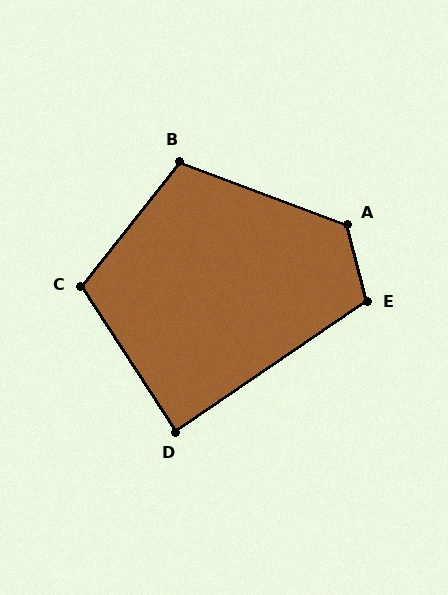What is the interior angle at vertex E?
Approximately 110 degrees (obtuse).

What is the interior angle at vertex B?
Approximately 107 degrees (obtuse).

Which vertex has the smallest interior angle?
D, at approximately 88 degrees.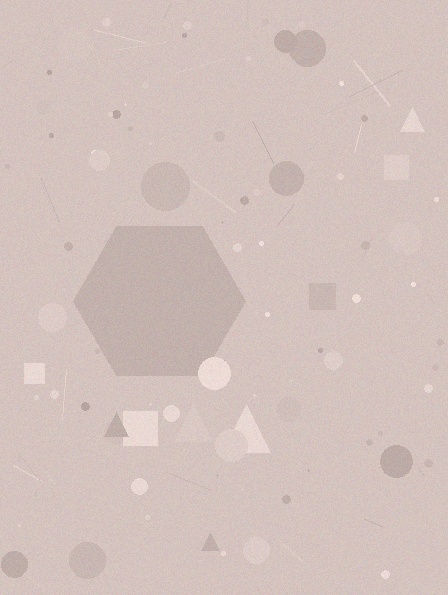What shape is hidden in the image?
A hexagon is hidden in the image.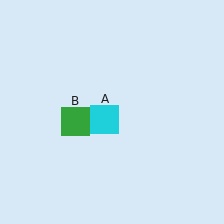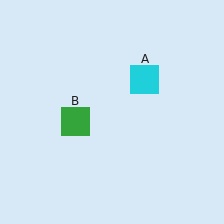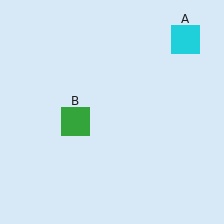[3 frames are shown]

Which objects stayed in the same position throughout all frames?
Green square (object B) remained stationary.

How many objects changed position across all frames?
1 object changed position: cyan square (object A).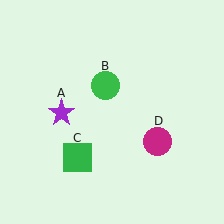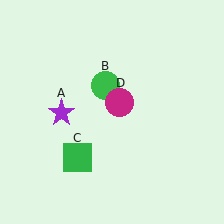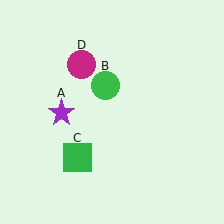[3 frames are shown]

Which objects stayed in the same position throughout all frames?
Purple star (object A) and green circle (object B) and green square (object C) remained stationary.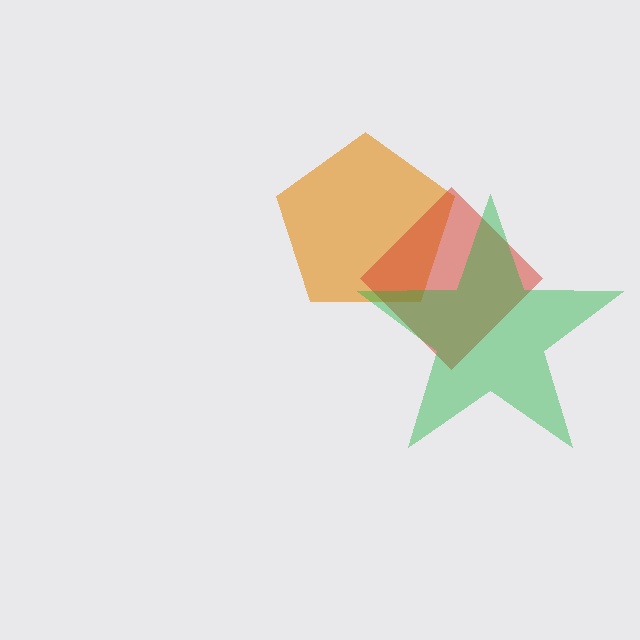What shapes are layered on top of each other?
The layered shapes are: an orange pentagon, a red diamond, a green star.